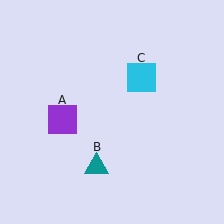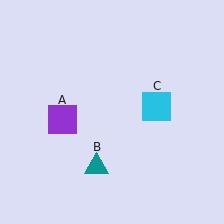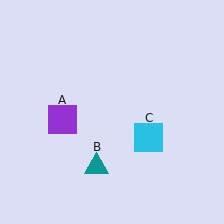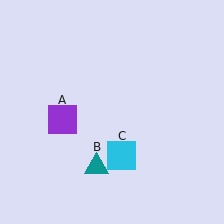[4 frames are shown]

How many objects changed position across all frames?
1 object changed position: cyan square (object C).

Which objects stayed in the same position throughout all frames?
Purple square (object A) and teal triangle (object B) remained stationary.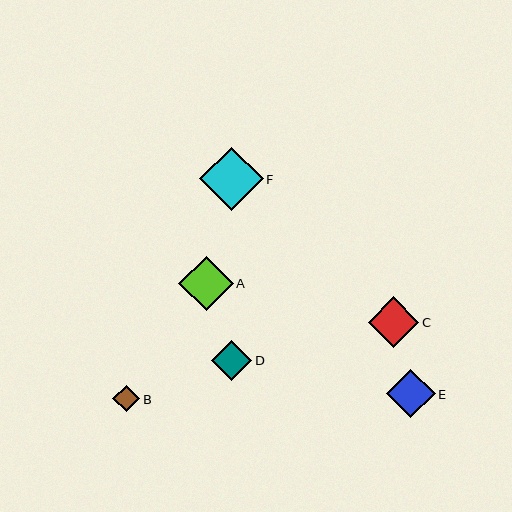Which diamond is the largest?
Diamond F is the largest with a size of approximately 64 pixels.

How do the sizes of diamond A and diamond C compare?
Diamond A and diamond C are approximately the same size.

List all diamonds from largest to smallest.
From largest to smallest: F, A, C, E, D, B.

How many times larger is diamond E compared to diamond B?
Diamond E is approximately 1.8 times the size of diamond B.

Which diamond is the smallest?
Diamond B is the smallest with a size of approximately 27 pixels.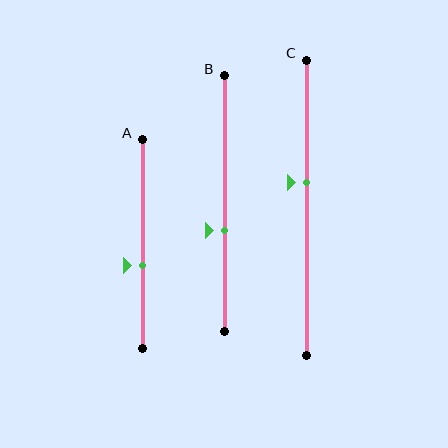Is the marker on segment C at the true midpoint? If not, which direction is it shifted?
No, the marker on segment C is shifted upward by about 8% of the segment length.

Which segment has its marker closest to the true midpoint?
Segment C has its marker closest to the true midpoint.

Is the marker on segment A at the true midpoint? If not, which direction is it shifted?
No, the marker on segment A is shifted downward by about 10% of the segment length.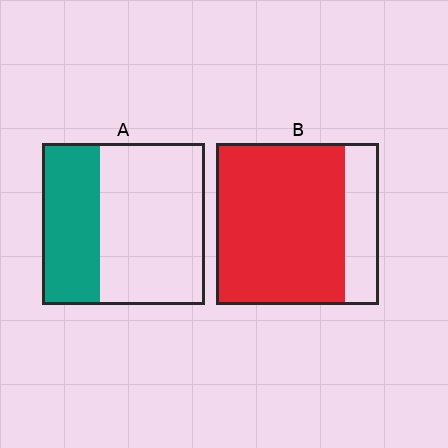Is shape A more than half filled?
No.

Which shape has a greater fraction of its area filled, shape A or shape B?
Shape B.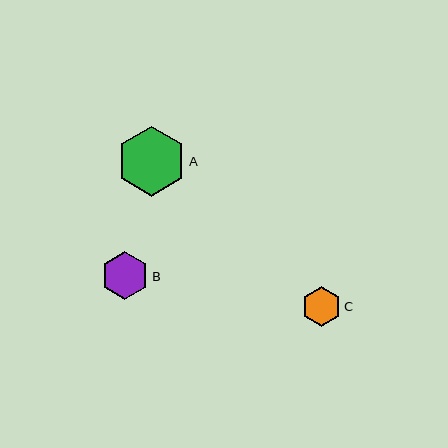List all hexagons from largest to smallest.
From largest to smallest: A, B, C.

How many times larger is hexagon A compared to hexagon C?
Hexagon A is approximately 1.8 times the size of hexagon C.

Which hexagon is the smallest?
Hexagon C is the smallest with a size of approximately 40 pixels.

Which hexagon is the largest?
Hexagon A is the largest with a size of approximately 70 pixels.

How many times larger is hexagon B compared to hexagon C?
Hexagon B is approximately 1.2 times the size of hexagon C.